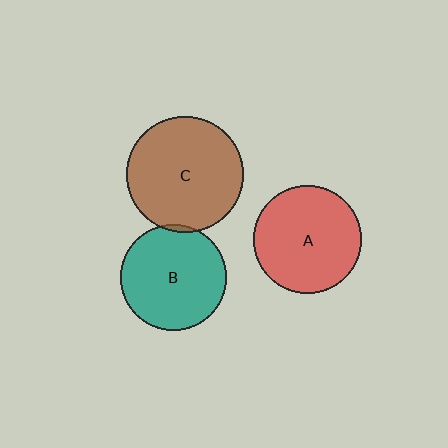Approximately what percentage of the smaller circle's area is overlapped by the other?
Approximately 5%.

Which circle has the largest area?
Circle C (brown).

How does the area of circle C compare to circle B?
Approximately 1.2 times.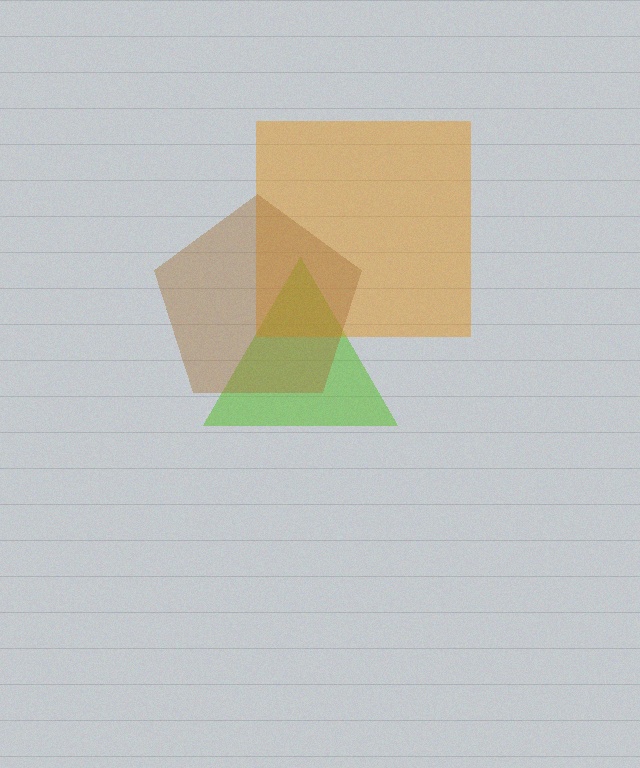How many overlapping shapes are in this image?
There are 3 overlapping shapes in the image.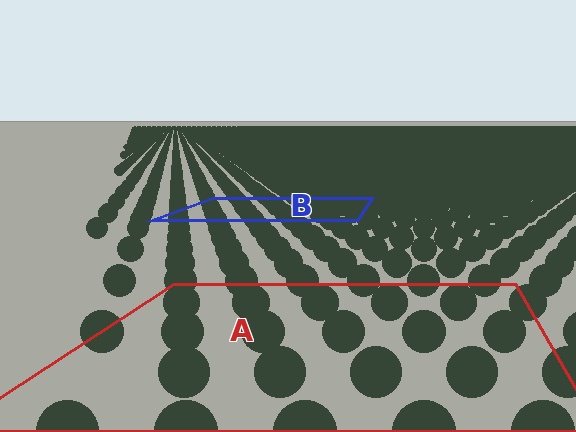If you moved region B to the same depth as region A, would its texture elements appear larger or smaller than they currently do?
They would appear larger. At a closer depth, the same texture elements are projected at a bigger on-screen size.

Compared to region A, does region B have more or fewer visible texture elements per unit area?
Region B has more texture elements per unit area — they are packed more densely because it is farther away.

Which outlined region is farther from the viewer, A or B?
Region B is farther from the viewer — the texture elements inside it appear smaller and more densely packed.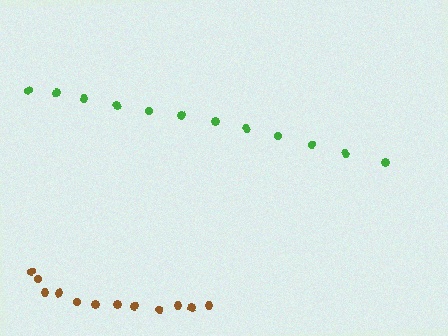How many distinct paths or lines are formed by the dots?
There are 2 distinct paths.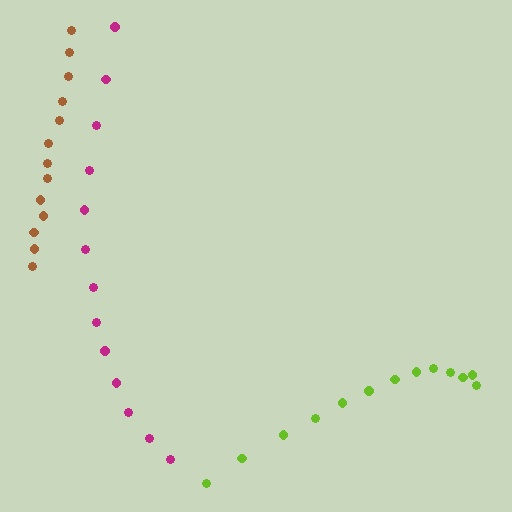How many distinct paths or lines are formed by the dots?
There are 3 distinct paths.